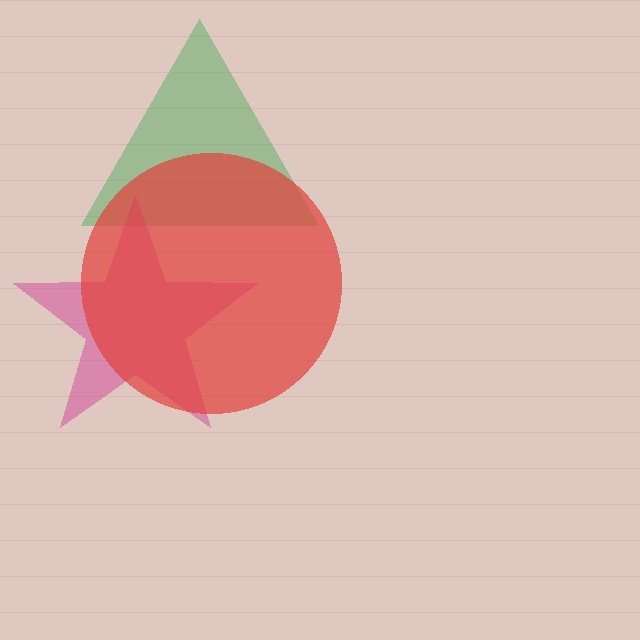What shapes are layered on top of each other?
The layered shapes are: a green triangle, a magenta star, a red circle.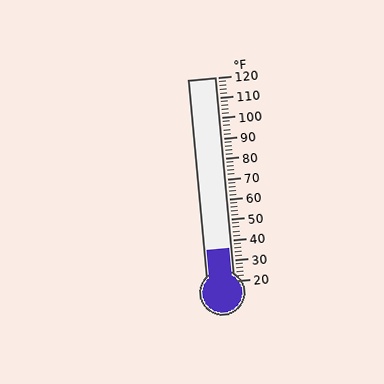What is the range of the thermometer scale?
The thermometer scale ranges from 20°F to 120°F.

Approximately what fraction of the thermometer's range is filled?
The thermometer is filled to approximately 15% of its range.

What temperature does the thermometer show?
The thermometer shows approximately 36°F.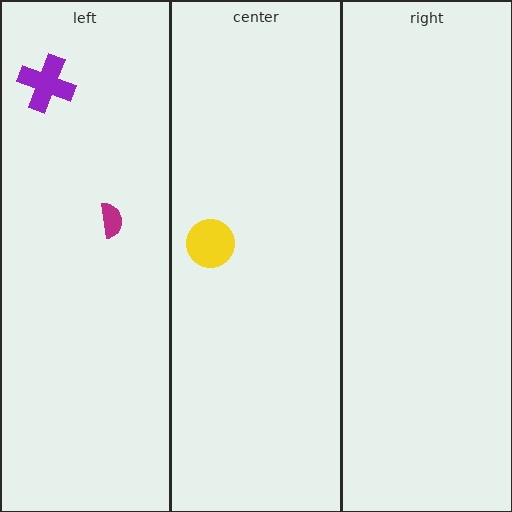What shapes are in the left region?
The magenta semicircle, the purple cross.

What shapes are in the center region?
The yellow circle.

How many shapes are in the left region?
2.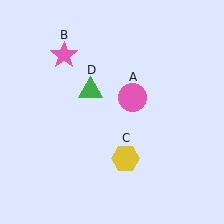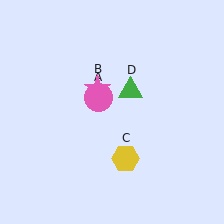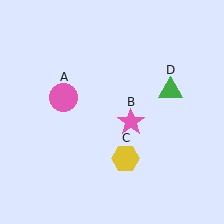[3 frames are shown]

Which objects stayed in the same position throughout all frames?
Yellow hexagon (object C) remained stationary.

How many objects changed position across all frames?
3 objects changed position: pink circle (object A), pink star (object B), green triangle (object D).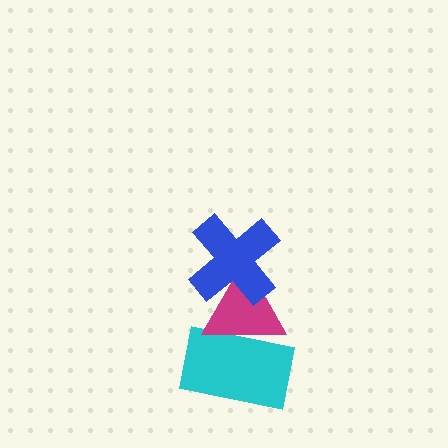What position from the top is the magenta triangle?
The magenta triangle is 2nd from the top.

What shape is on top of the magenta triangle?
The blue cross is on top of the magenta triangle.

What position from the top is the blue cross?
The blue cross is 1st from the top.